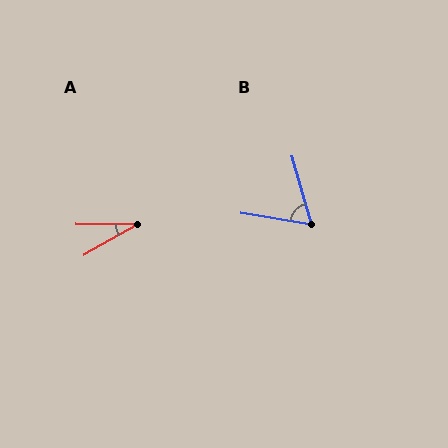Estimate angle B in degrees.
Approximately 65 degrees.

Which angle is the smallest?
A, at approximately 31 degrees.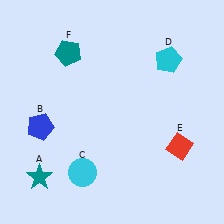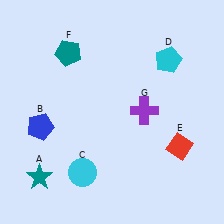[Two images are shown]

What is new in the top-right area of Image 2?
A purple cross (G) was added in the top-right area of Image 2.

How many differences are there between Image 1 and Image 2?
There is 1 difference between the two images.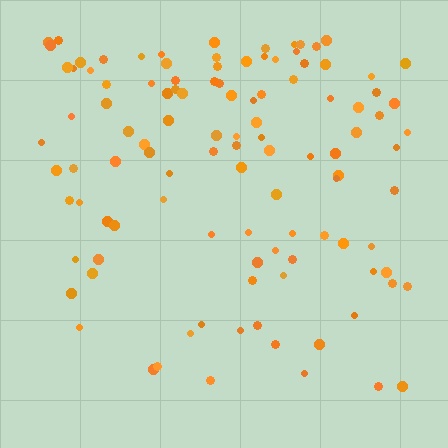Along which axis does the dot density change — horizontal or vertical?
Vertical.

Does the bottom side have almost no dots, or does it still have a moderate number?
Still a moderate number, just noticeably fewer than the top.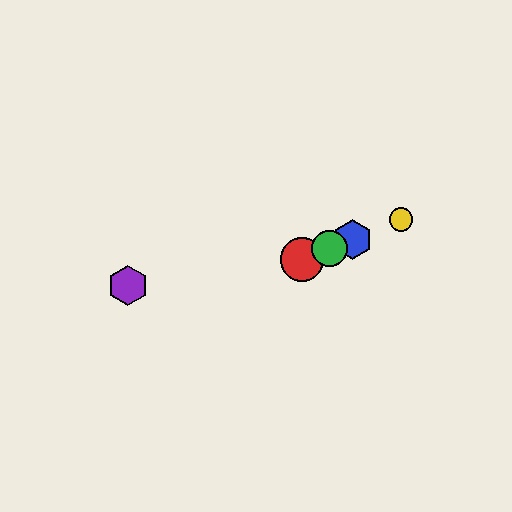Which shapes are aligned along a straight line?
The red circle, the blue hexagon, the green circle, the yellow circle are aligned along a straight line.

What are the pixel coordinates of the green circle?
The green circle is at (329, 249).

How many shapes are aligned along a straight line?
4 shapes (the red circle, the blue hexagon, the green circle, the yellow circle) are aligned along a straight line.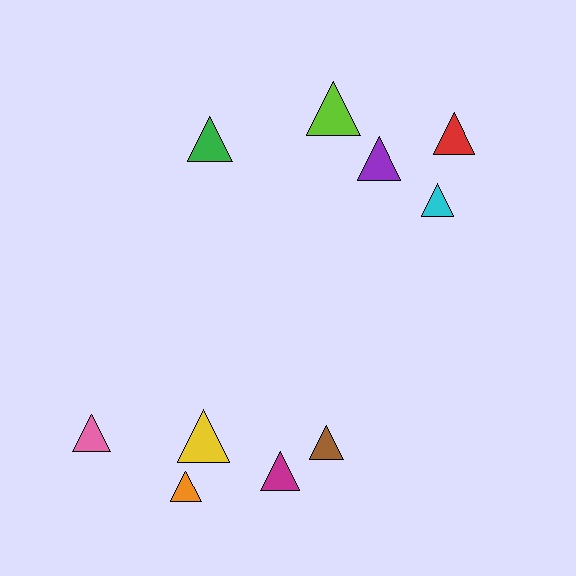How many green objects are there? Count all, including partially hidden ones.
There is 1 green object.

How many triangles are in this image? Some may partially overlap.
There are 10 triangles.